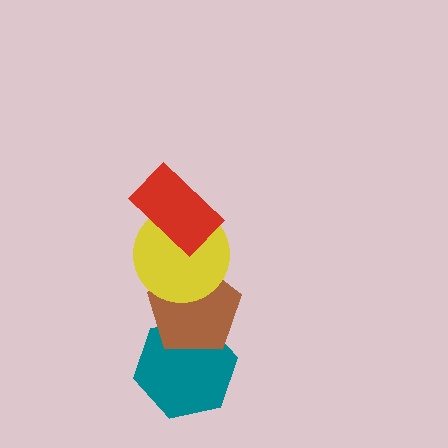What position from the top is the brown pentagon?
The brown pentagon is 3rd from the top.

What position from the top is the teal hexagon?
The teal hexagon is 4th from the top.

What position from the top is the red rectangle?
The red rectangle is 1st from the top.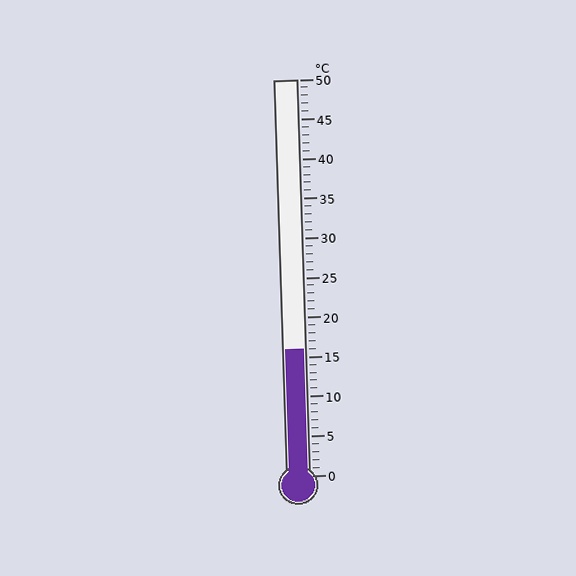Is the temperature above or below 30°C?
The temperature is below 30°C.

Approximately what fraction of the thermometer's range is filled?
The thermometer is filled to approximately 30% of its range.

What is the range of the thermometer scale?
The thermometer scale ranges from 0°C to 50°C.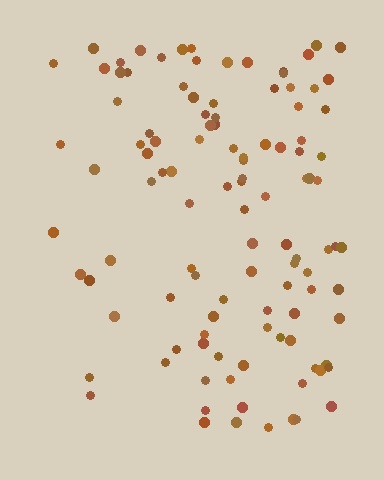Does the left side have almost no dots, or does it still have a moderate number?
Still a moderate number, just noticeably fewer than the right.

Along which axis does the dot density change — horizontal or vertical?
Horizontal.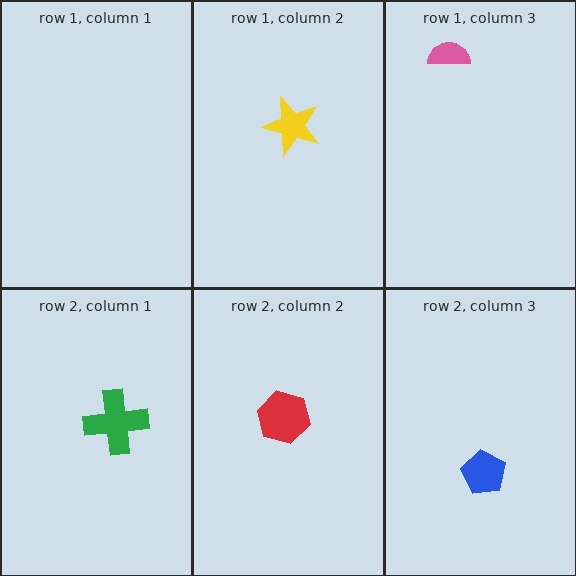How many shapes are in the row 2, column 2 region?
1.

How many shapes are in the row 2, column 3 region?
1.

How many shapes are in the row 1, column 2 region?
1.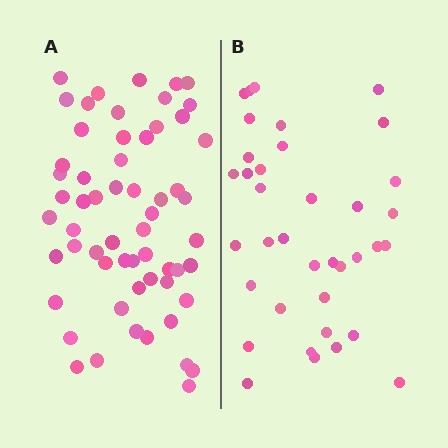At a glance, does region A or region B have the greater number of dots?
Region A (the left region) has more dots.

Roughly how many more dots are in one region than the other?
Region A has approximately 20 more dots than region B.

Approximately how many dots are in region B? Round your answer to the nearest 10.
About 40 dots. (The exact count is 37, which rounds to 40.)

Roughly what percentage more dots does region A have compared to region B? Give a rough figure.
About 60% more.